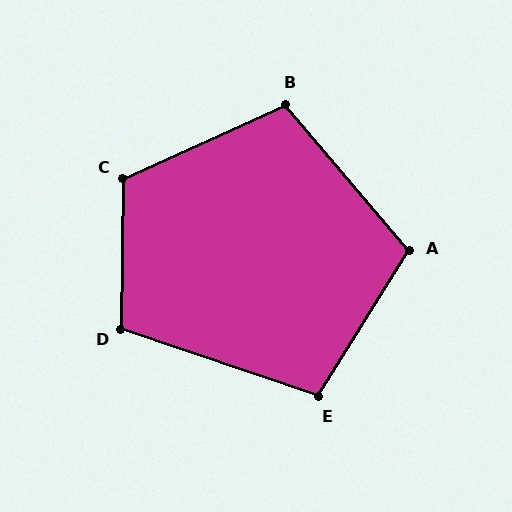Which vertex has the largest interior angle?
C, at approximately 115 degrees.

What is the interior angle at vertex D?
Approximately 108 degrees (obtuse).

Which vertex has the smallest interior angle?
E, at approximately 103 degrees.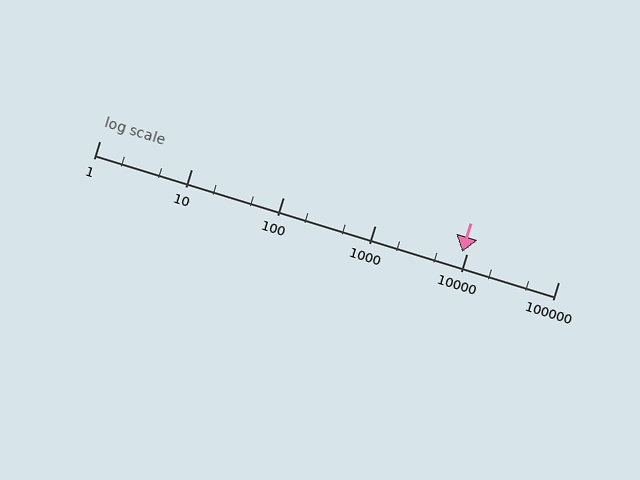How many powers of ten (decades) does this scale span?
The scale spans 5 decades, from 1 to 100000.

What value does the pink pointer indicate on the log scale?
The pointer indicates approximately 8900.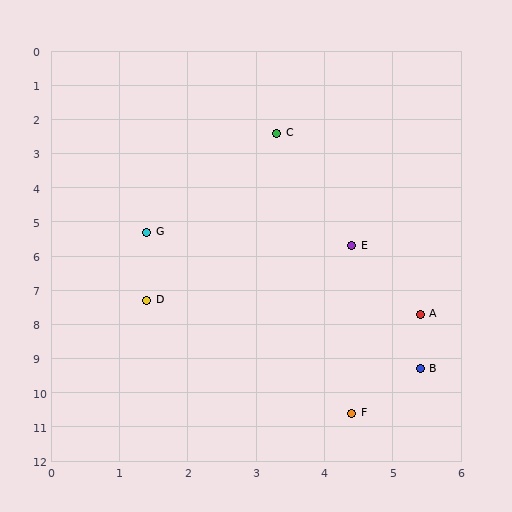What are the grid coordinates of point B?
Point B is at approximately (5.4, 9.3).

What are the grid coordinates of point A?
Point A is at approximately (5.4, 7.7).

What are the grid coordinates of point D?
Point D is at approximately (1.4, 7.3).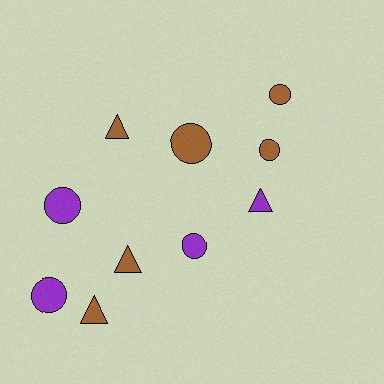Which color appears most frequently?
Brown, with 6 objects.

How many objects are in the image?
There are 10 objects.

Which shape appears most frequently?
Circle, with 6 objects.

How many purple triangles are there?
There is 1 purple triangle.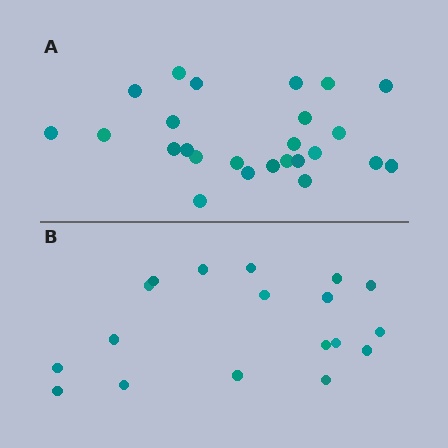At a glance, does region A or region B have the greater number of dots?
Region A (the top region) has more dots.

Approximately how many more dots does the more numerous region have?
Region A has roughly 8 or so more dots than region B.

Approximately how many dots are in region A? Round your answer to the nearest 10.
About 20 dots. (The exact count is 25, which rounds to 20.)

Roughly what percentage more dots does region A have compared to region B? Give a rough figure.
About 40% more.